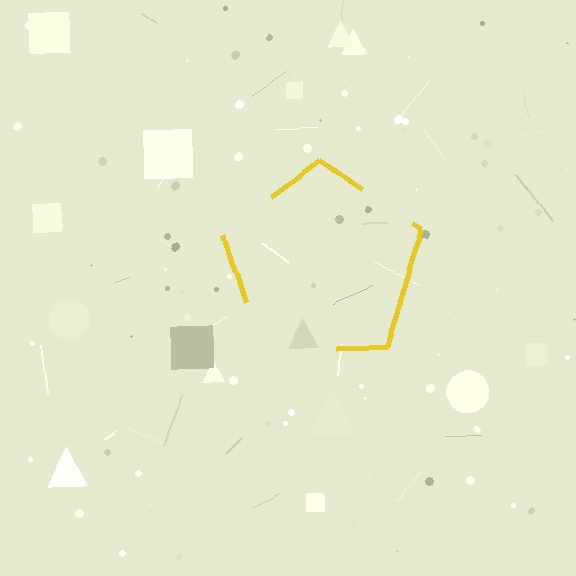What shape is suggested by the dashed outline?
The dashed outline suggests a pentagon.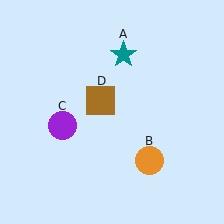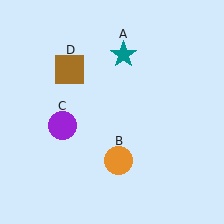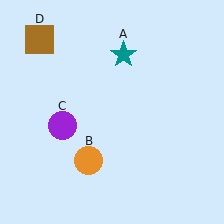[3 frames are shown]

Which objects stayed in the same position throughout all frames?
Teal star (object A) and purple circle (object C) remained stationary.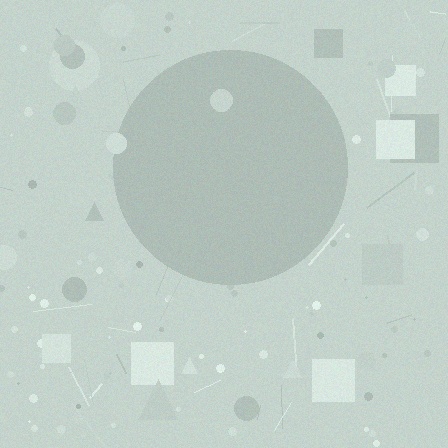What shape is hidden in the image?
A circle is hidden in the image.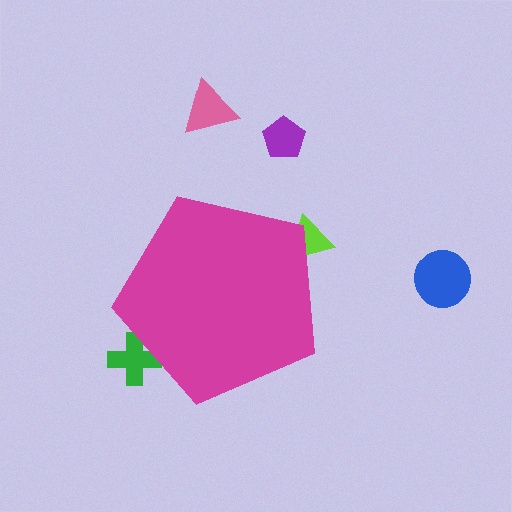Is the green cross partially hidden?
Yes, the green cross is partially hidden behind the magenta pentagon.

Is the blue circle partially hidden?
No, the blue circle is fully visible.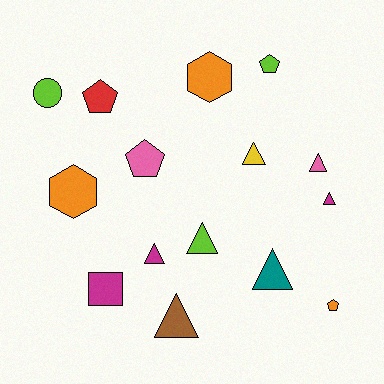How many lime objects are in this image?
There are 3 lime objects.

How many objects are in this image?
There are 15 objects.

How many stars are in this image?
There are no stars.